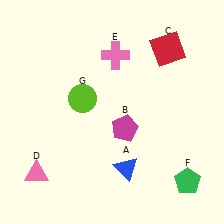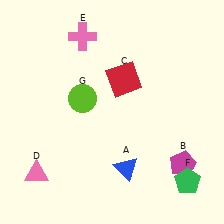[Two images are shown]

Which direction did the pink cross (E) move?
The pink cross (E) moved left.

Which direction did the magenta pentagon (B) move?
The magenta pentagon (B) moved right.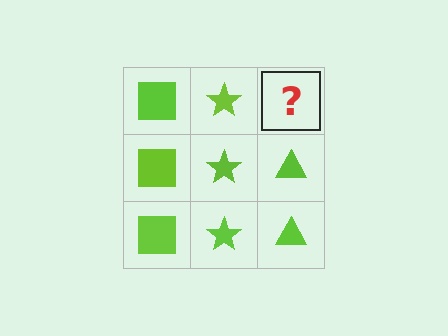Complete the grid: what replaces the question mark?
The question mark should be replaced with a lime triangle.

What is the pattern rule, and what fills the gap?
The rule is that each column has a consistent shape. The gap should be filled with a lime triangle.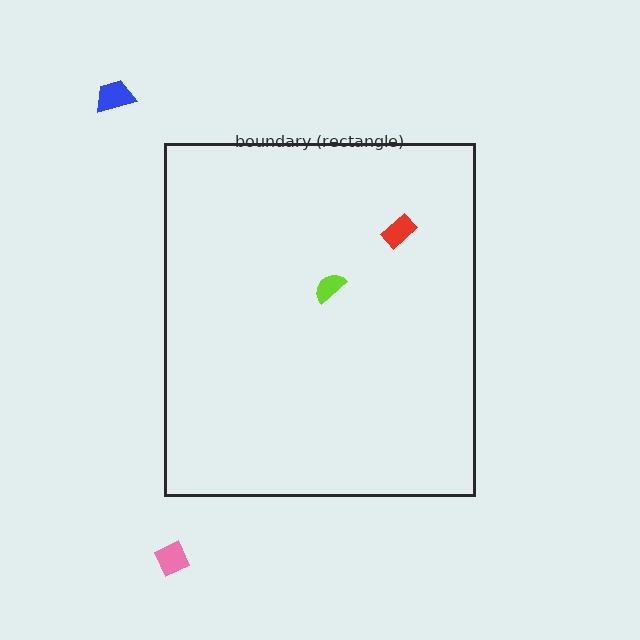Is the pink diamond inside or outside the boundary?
Outside.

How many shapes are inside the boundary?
2 inside, 2 outside.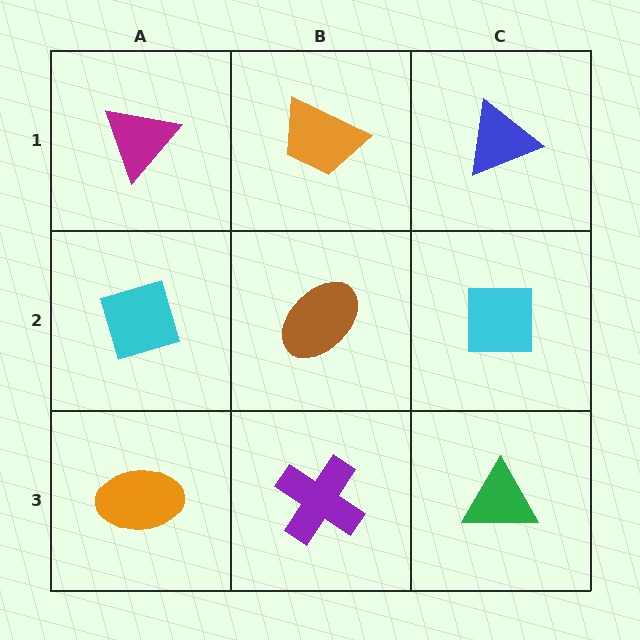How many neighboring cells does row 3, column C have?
2.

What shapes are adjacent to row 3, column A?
A cyan diamond (row 2, column A), a purple cross (row 3, column B).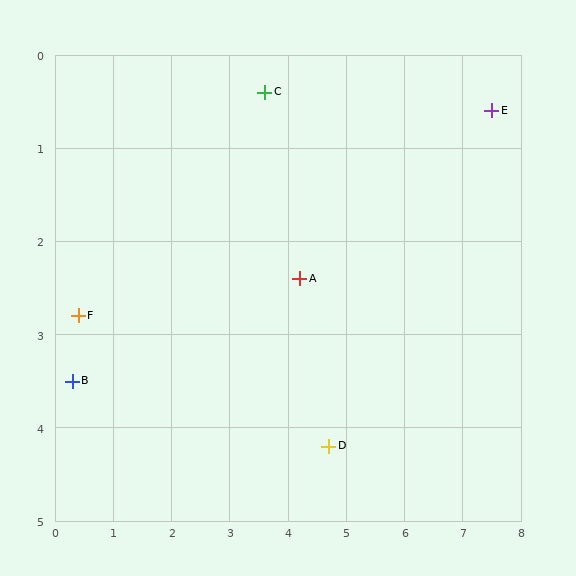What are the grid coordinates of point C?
Point C is at approximately (3.6, 0.4).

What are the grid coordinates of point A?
Point A is at approximately (4.2, 2.4).